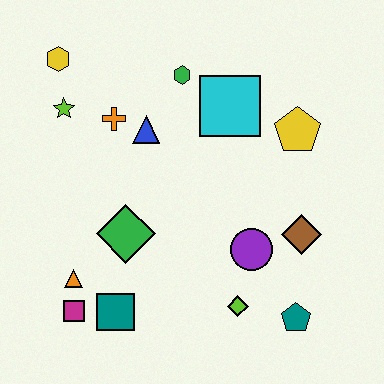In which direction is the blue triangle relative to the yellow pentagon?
The blue triangle is to the left of the yellow pentagon.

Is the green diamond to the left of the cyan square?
Yes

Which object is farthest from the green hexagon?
The teal pentagon is farthest from the green hexagon.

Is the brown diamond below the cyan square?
Yes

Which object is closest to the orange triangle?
The magenta square is closest to the orange triangle.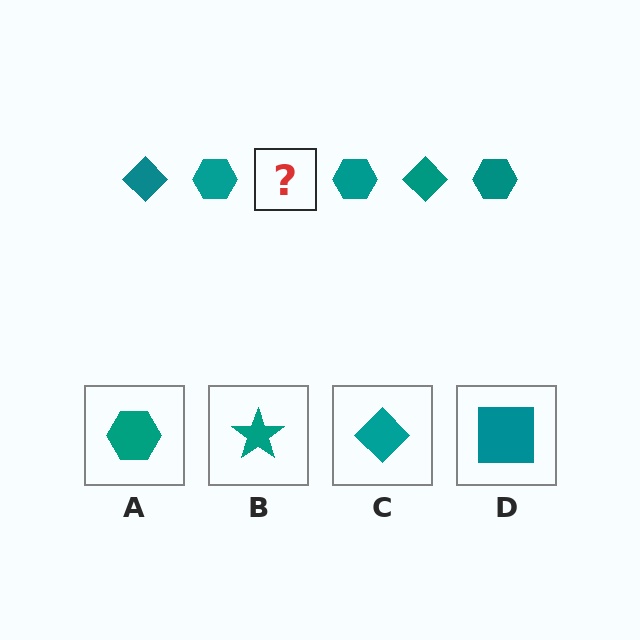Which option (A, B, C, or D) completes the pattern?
C.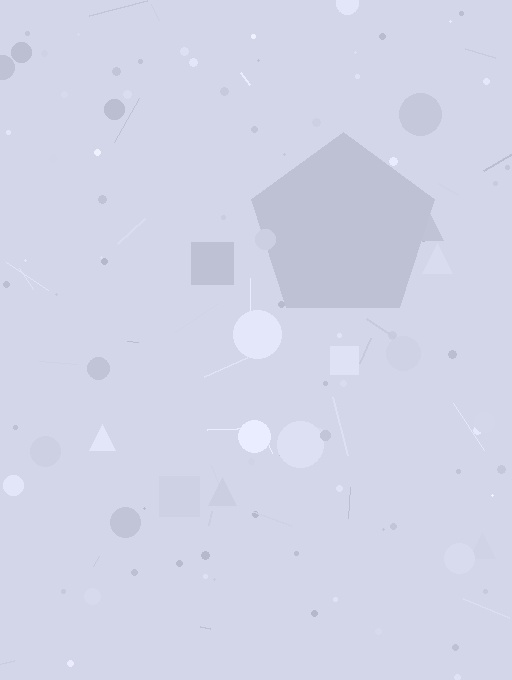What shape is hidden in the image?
A pentagon is hidden in the image.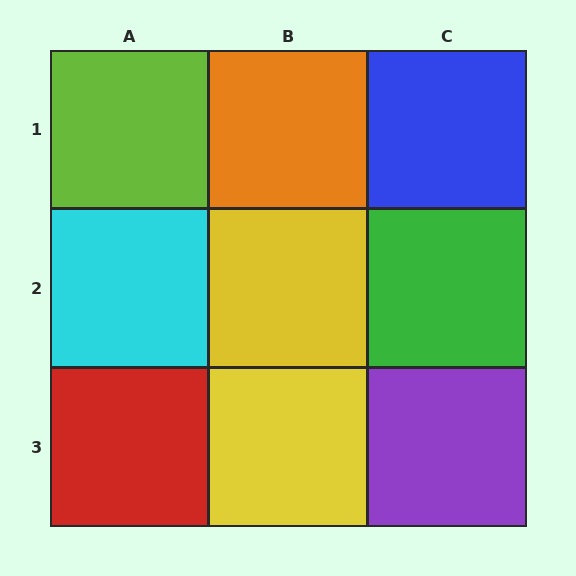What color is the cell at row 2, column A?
Cyan.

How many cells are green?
1 cell is green.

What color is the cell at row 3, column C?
Purple.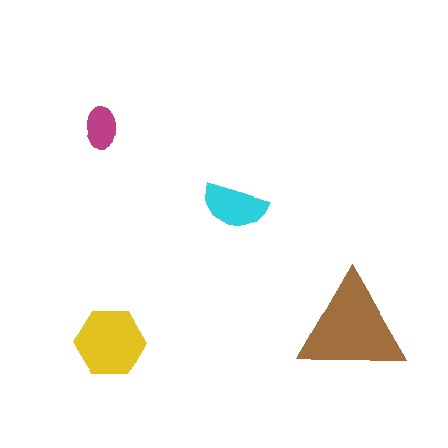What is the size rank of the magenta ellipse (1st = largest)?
4th.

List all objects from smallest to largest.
The magenta ellipse, the cyan semicircle, the yellow hexagon, the brown triangle.